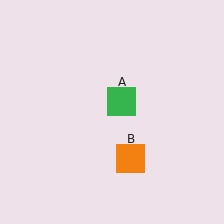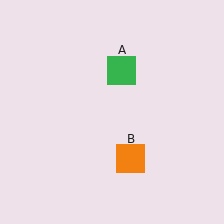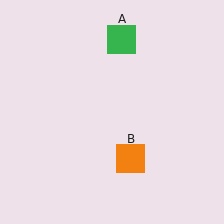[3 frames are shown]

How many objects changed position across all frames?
1 object changed position: green square (object A).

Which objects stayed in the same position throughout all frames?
Orange square (object B) remained stationary.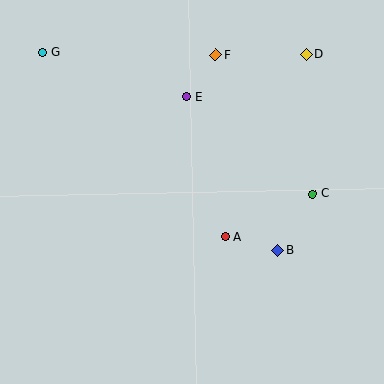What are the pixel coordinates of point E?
Point E is at (187, 97).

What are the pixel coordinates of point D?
Point D is at (306, 54).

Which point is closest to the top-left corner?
Point G is closest to the top-left corner.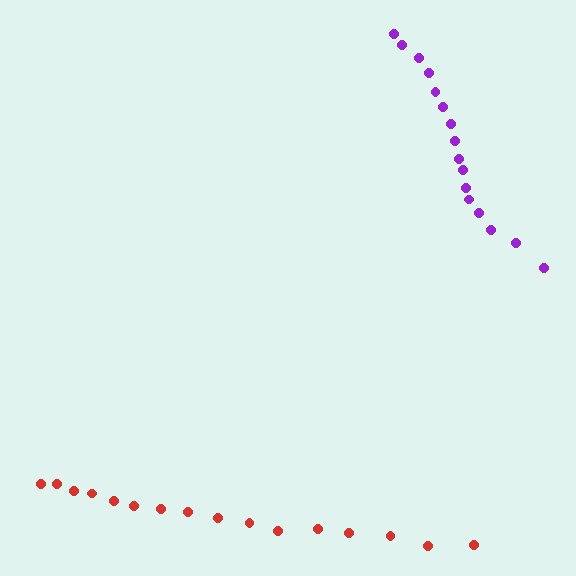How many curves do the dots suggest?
There are 2 distinct paths.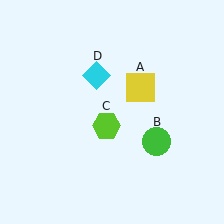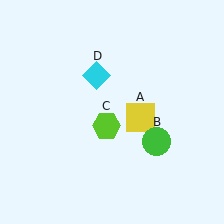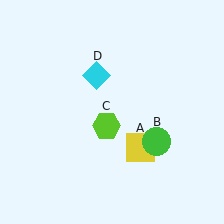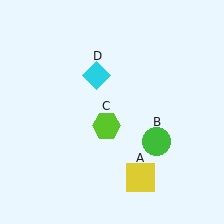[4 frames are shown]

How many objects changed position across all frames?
1 object changed position: yellow square (object A).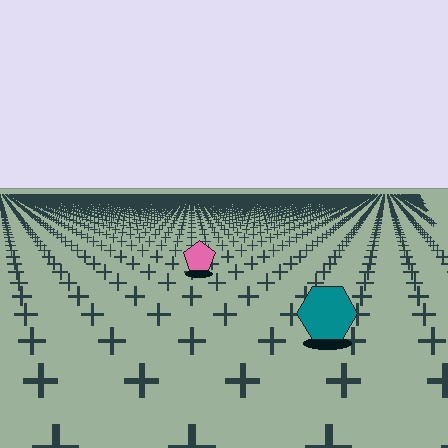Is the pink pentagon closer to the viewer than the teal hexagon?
No. The teal hexagon is closer — you can tell from the texture gradient: the ground texture is coarser near it.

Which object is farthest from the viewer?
The pink pentagon is farthest from the viewer. It appears smaller and the ground texture around it is denser.